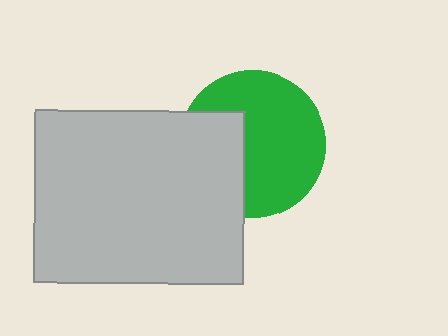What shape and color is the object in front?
The object in front is a light gray rectangle.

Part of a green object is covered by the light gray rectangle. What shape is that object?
It is a circle.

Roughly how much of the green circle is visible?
Most of it is visible (roughly 65%).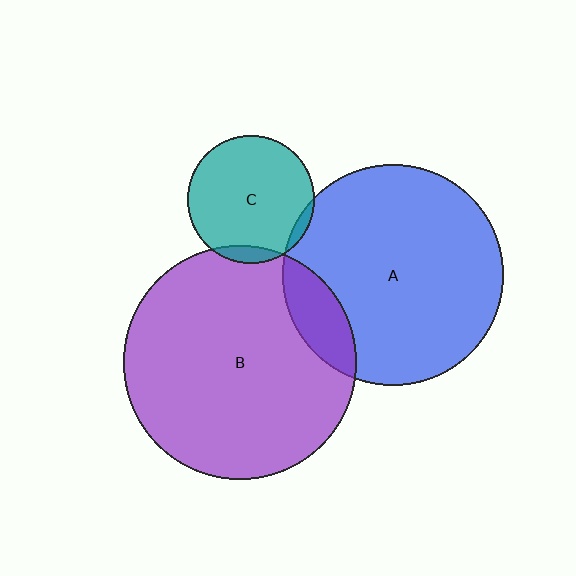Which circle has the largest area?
Circle B (purple).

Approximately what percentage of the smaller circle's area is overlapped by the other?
Approximately 5%.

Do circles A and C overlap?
Yes.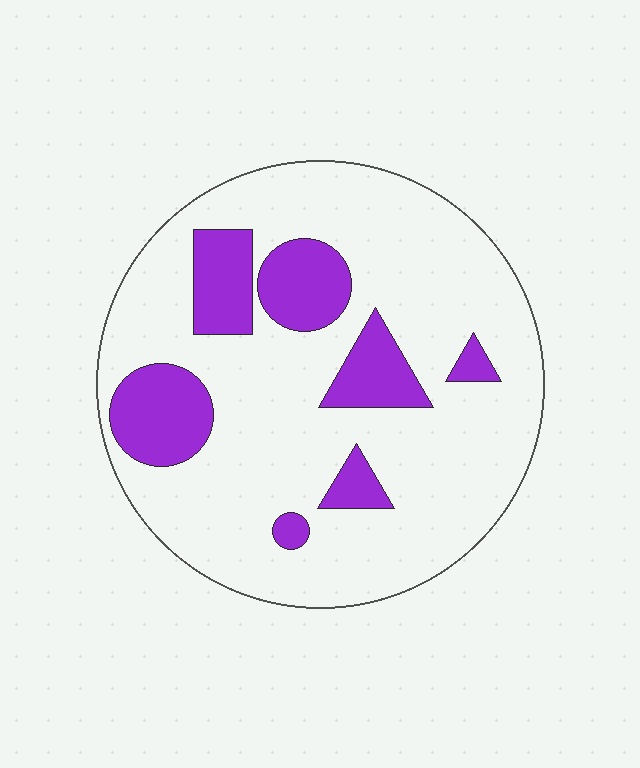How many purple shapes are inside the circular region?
7.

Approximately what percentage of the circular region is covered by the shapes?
Approximately 20%.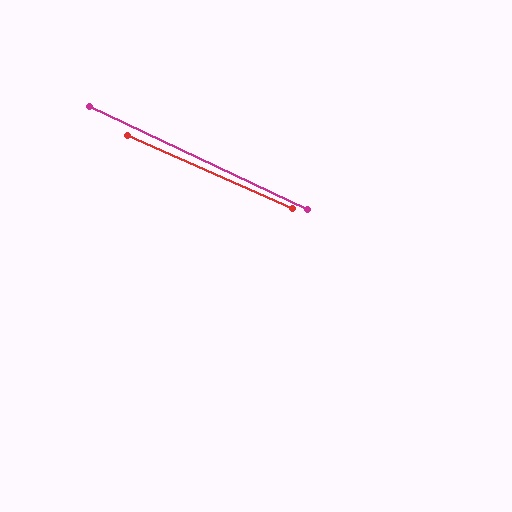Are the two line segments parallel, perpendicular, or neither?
Parallel — their directions differ by only 1.7°.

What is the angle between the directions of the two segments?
Approximately 2 degrees.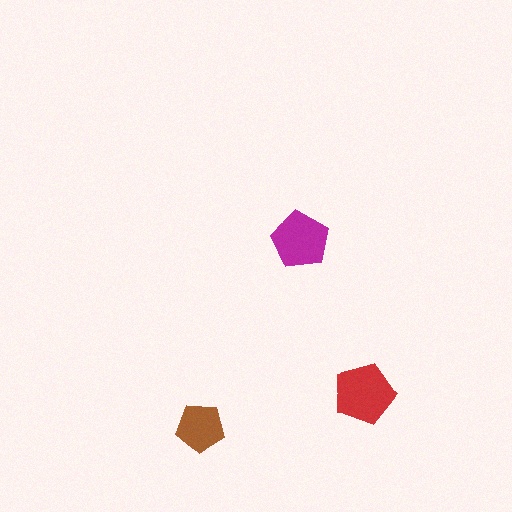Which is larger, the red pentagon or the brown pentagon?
The red one.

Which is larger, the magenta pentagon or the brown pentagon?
The magenta one.